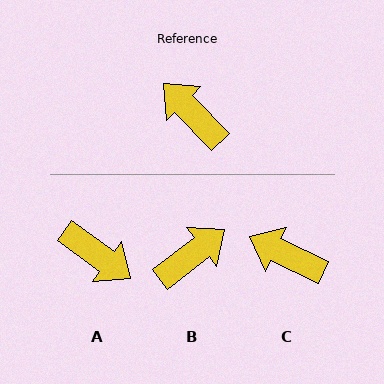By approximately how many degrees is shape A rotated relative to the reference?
Approximately 171 degrees clockwise.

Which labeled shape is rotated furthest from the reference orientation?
A, about 171 degrees away.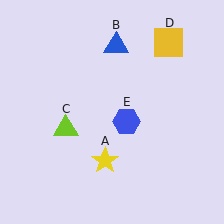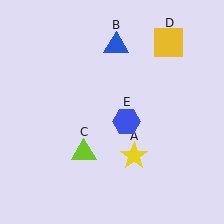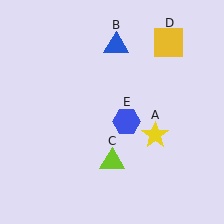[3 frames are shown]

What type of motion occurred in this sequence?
The yellow star (object A), lime triangle (object C) rotated counterclockwise around the center of the scene.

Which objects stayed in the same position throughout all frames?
Blue triangle (object B) and yellow square (object D) and blue hexagon (object E) remained stationary.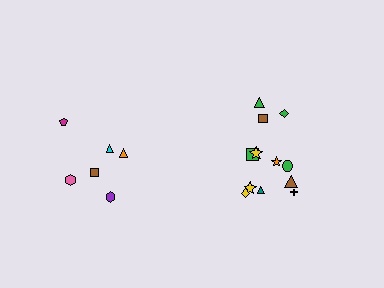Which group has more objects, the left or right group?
The right group.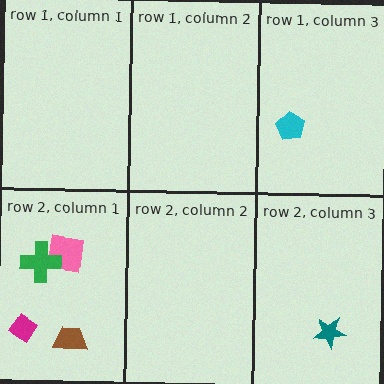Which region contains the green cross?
The row 2, column 1 region.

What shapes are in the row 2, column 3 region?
The teal star.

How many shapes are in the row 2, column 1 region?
4.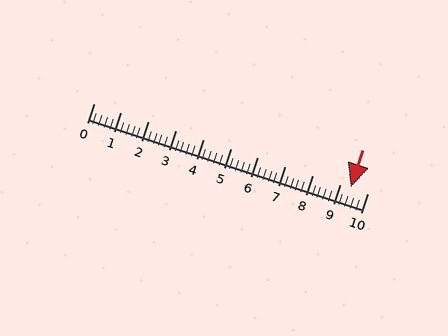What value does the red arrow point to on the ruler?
The red arrow points to approximately 9.4.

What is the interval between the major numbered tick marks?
The major tick marks are spaced 1 units apart.